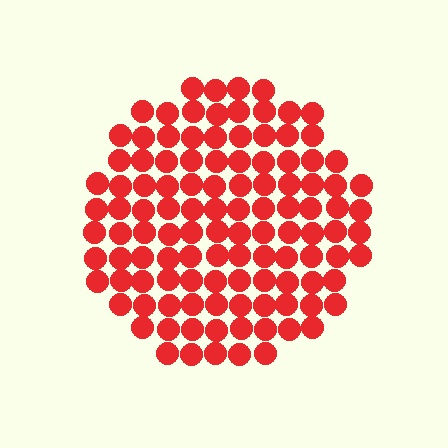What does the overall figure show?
The overall figure shows a circle.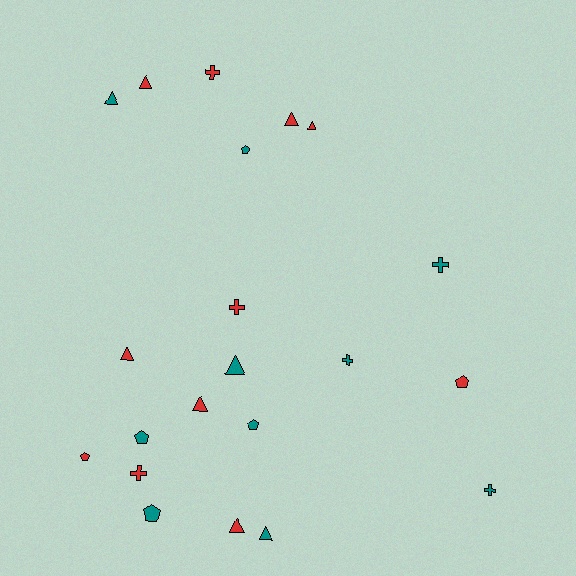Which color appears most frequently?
Red, with 11 objects.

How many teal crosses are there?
There are 3 teal crosses.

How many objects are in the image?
There are 21 objects.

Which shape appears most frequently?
Triangle, with 9 objects.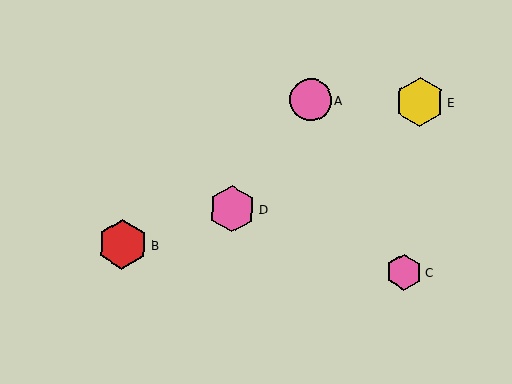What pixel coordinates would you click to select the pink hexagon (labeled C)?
Click at (404, 272) to select the pink hexagon C.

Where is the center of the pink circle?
The center of the pink circle is at (311, 100).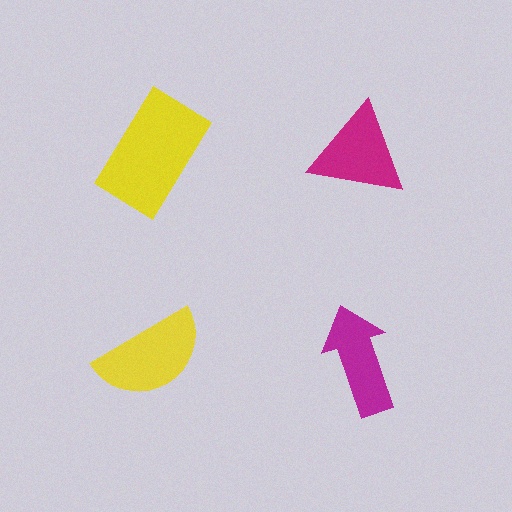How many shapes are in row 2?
2 shapes.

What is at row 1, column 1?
A yellow rectangle.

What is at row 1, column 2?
A magenta triangle.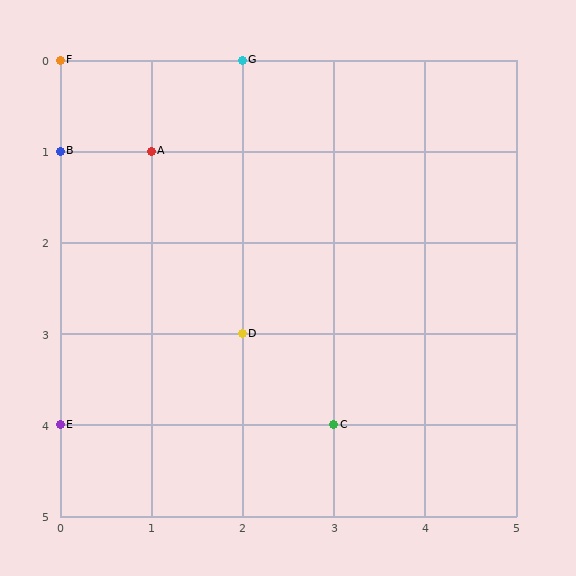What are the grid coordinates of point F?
Point F is at grid coordinates (0, 0).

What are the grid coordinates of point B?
Point B is at grid coordinates (0, 1).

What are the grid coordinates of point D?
Point D is at grid coordinates (2, 3).